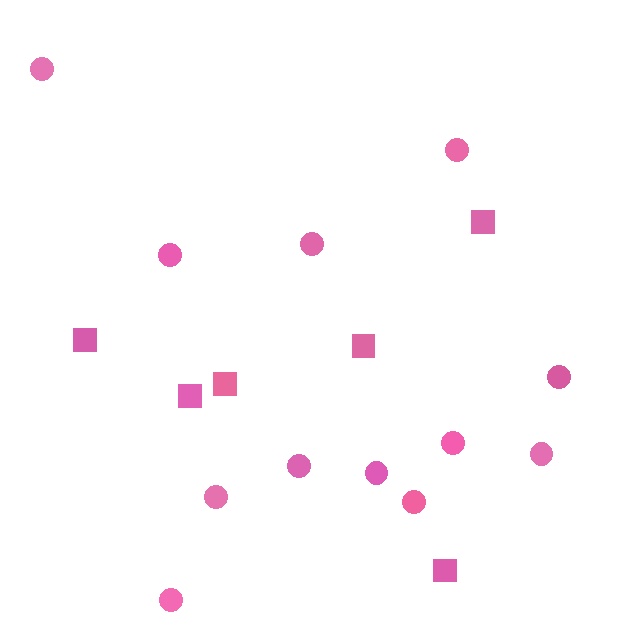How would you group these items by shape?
There are 2 groups: one group of squares (6) and one group of circles (12).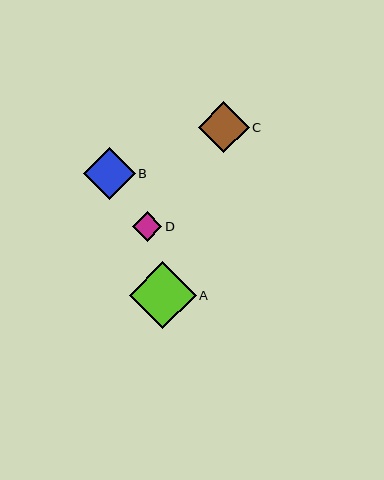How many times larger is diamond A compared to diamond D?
Diamond A is approximately 2.3 times the size of diamond D.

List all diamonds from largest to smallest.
From largest to smallest: A, B, C, D.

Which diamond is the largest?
Diamond A is the largest with a size of approximately 67 pixels.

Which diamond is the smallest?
Diamond D is the smallest with a size of approximately 30 pixels.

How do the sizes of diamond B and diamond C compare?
Diamond B and diamond C are approximately the same size.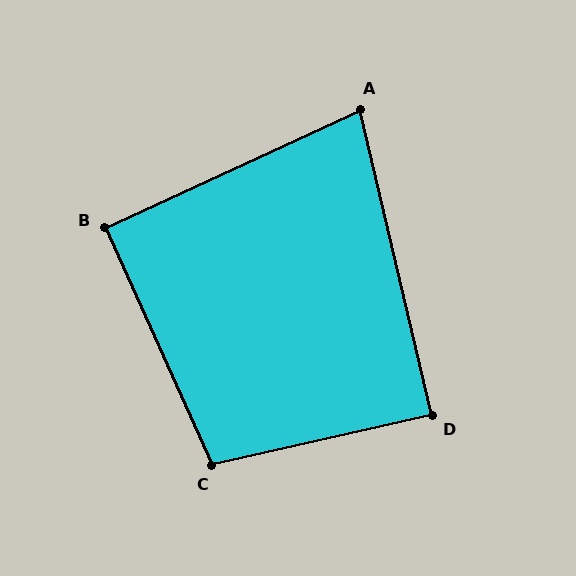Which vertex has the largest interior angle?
C, at approximately 102 degrees.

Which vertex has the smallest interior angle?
A, at approximately 78 degrees.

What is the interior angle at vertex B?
Approximately 91 degrees (approximately right).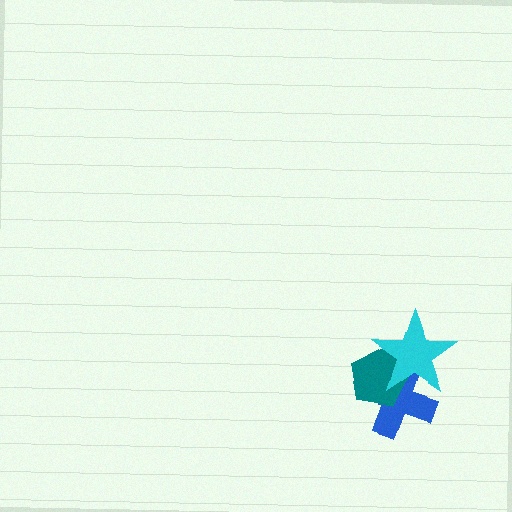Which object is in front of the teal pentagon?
The cyan star is in front of the teal pentagon.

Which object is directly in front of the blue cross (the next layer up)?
The teal pentagon is directly in front of the blue cross.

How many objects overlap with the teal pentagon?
2 objects overlap with the teal pentagon.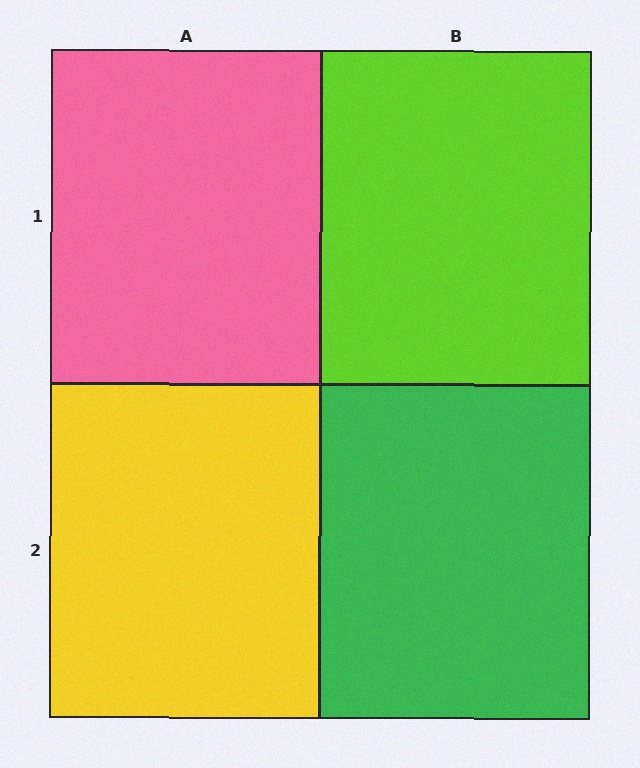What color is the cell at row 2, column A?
Yellow.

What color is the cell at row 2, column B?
Green.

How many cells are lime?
1 cell is lime.